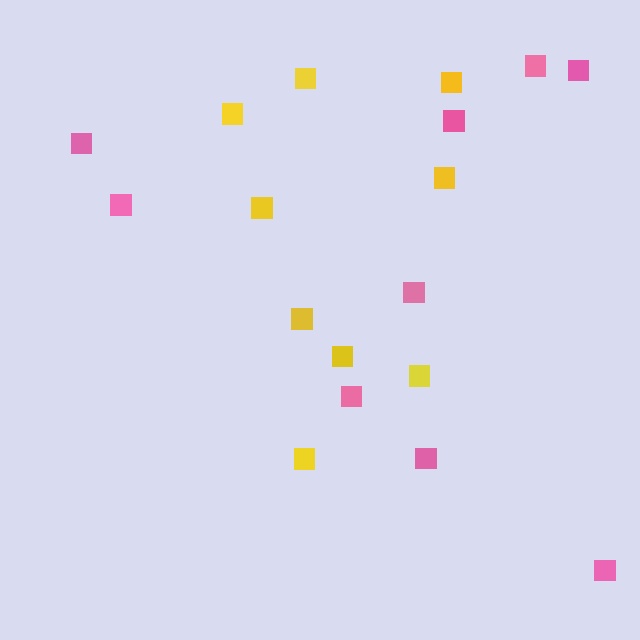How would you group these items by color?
There are 2 groups: one group of pink squares (9) and one group of yellow squares (9).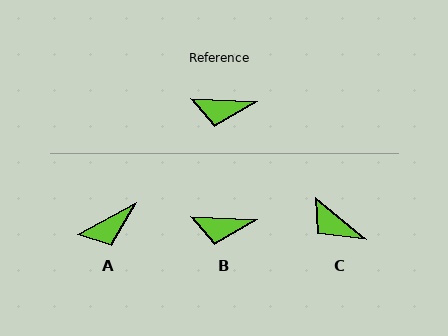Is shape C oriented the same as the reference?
No, it is off by about 37 degrees.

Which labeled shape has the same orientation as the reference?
B.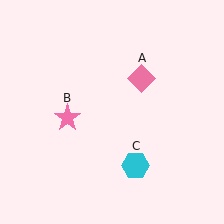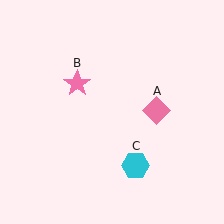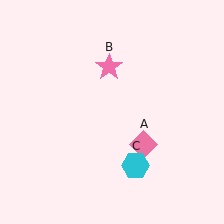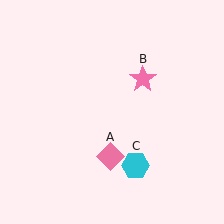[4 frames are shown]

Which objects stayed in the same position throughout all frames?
Cyan hexagon (object C) remained stationary.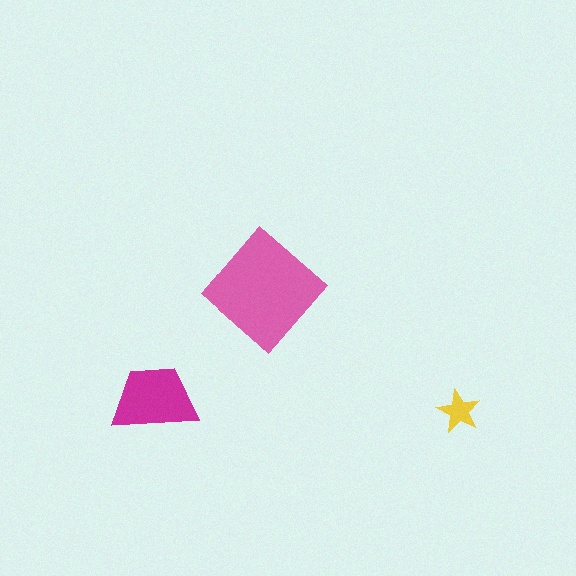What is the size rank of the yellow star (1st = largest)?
3rd.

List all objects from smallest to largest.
The yellow star, the magenta trapezoid, the pink diamond.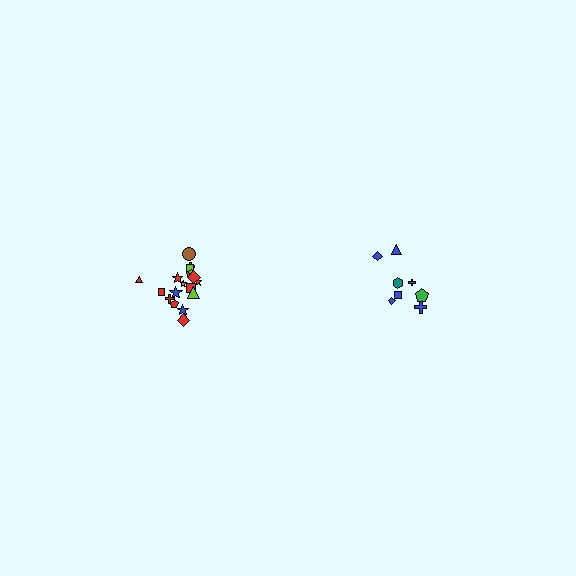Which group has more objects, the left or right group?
The left group.